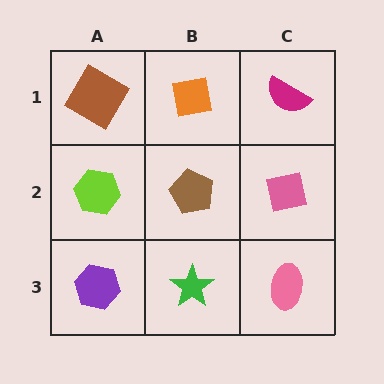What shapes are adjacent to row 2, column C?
A magenta semicircle (row 1, column C), a pink ellipse (row 3, column C), a brown pentagon (row 2, column B).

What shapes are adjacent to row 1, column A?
A lime hexagon (row 2, column A), an orange square (row 1, column B).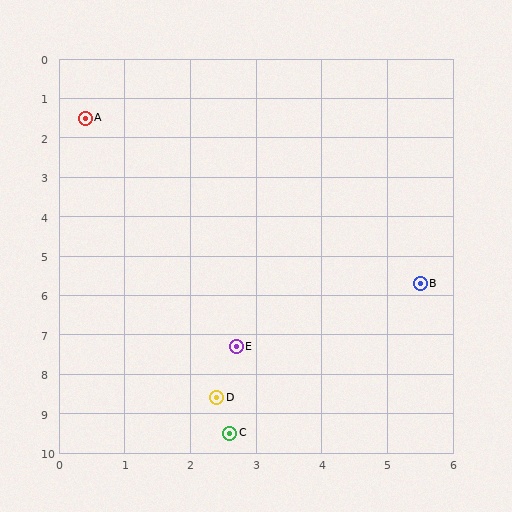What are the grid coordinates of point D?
Point D is at approximately (2.4, 8.6).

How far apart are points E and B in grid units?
Points E and B are about 3.2 grid units apart.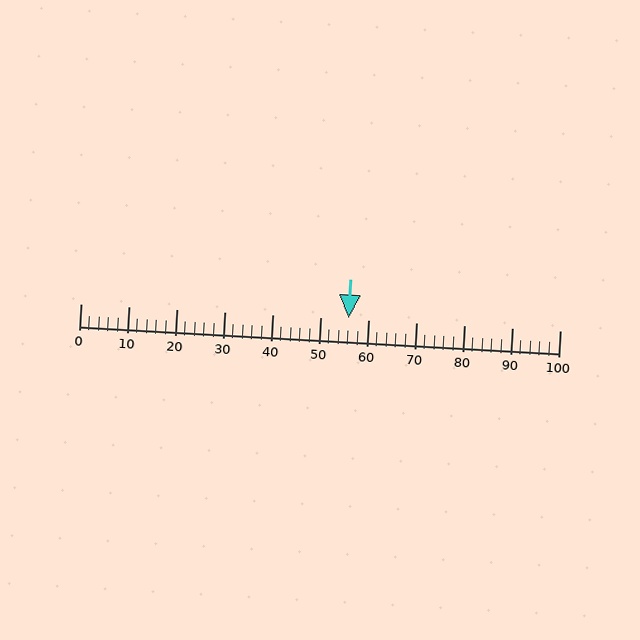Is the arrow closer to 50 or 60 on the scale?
The arrow is closer to 60.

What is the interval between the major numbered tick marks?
The major tick marks are spaced 10 units apart.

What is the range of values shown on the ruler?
The ruler shows values from 0 to 100.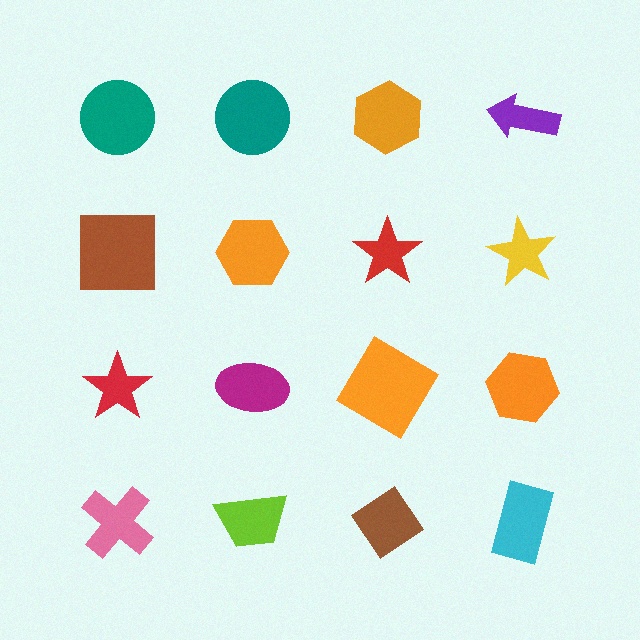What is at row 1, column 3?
An orange hexagon.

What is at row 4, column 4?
A cyan rectangle.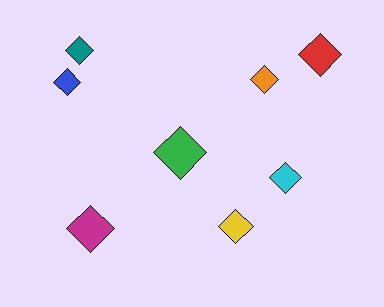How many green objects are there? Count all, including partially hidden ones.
There is 1 green object.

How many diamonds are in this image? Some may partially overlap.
There are 8 diamonds.